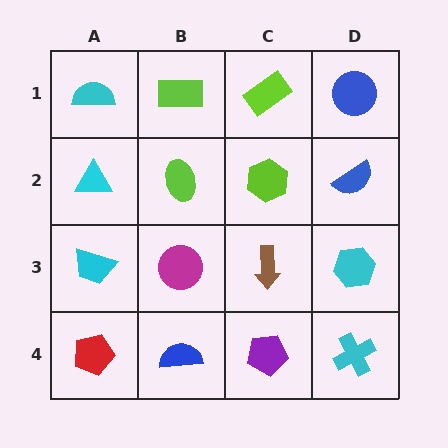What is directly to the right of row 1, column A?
A lime rectangle.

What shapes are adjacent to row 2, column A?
A cyan semicircle (row 1, column A), a cyan trapezoid (row 3, column A), a lime ellipse (row 2, column B).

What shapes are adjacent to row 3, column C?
A lime hexagon (row 2, column C), a purple pentagon (row 4, column C), a magenta circle (row 3, column B), a cyan hexagon (row 3, column D).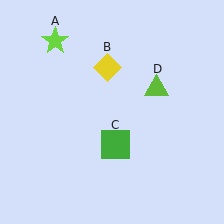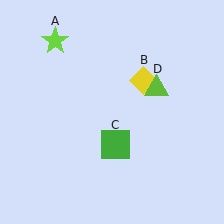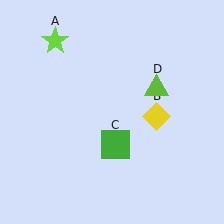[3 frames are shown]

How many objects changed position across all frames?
1 object changed position: yellow diamond (object B).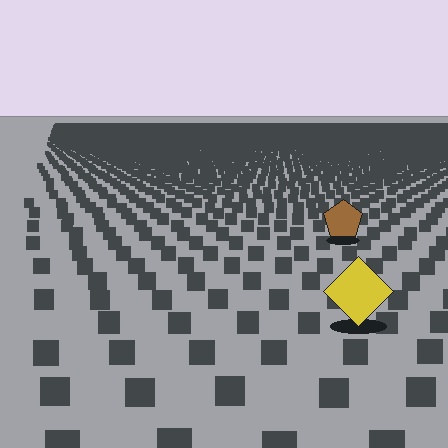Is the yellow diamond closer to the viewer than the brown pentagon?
Yes. The yellow diamond is closer — you can tell from the texture gradient: the ground texture is coarser near it.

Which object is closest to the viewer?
The yellow diamond is closest. The texture marks near it are larger and more spread out.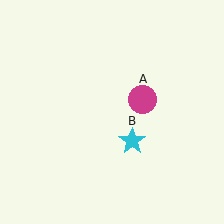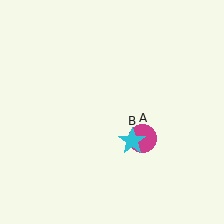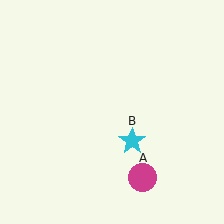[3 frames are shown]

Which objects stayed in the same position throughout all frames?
Cyan star (object B) remained stationary.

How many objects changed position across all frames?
1 object changed position: magenta circle (object A).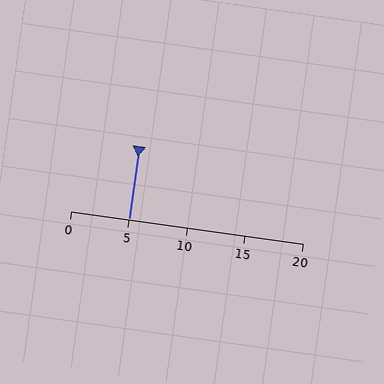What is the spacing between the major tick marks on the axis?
The major ticks are spaced 5 apart.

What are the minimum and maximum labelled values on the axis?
The axis runs from 0 to 20.